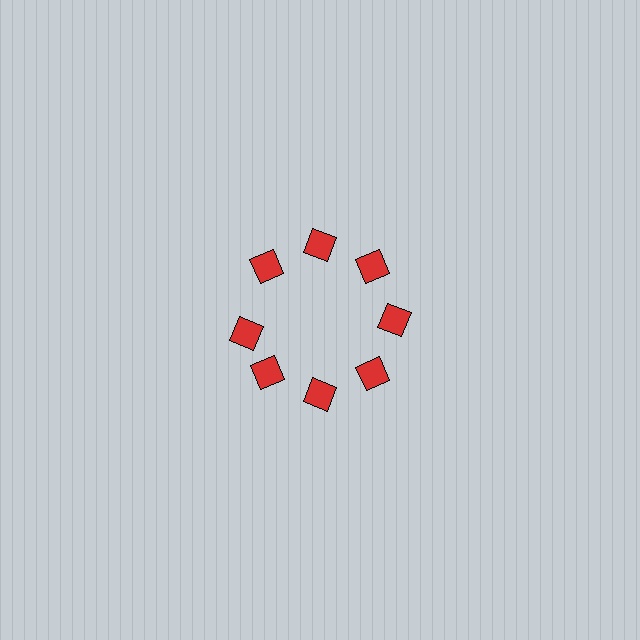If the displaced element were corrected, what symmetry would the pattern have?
It would have 8-fold rotational symmetry — the pattern would map onto itself every 45 degrees.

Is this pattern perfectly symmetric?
No. The 8 red squares are arranged in a ring, but one element near the 9 o'clock position is rotated out of alignment along the ring, breaking the 8-fold rotational symmetry.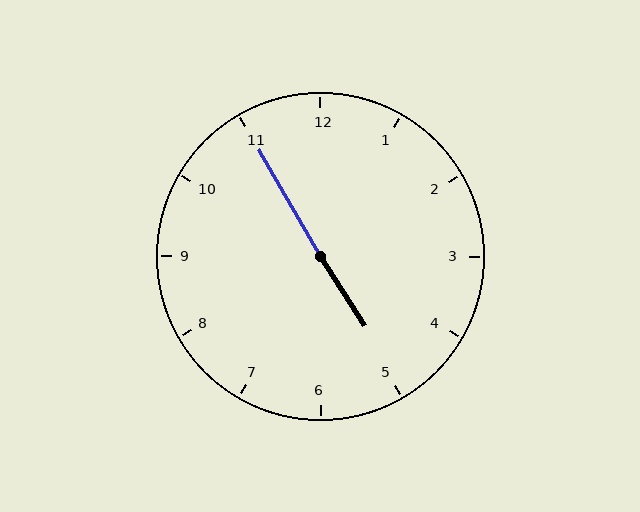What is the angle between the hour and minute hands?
Approximately 178 degrees.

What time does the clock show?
4:55.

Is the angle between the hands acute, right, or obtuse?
It is obtuse.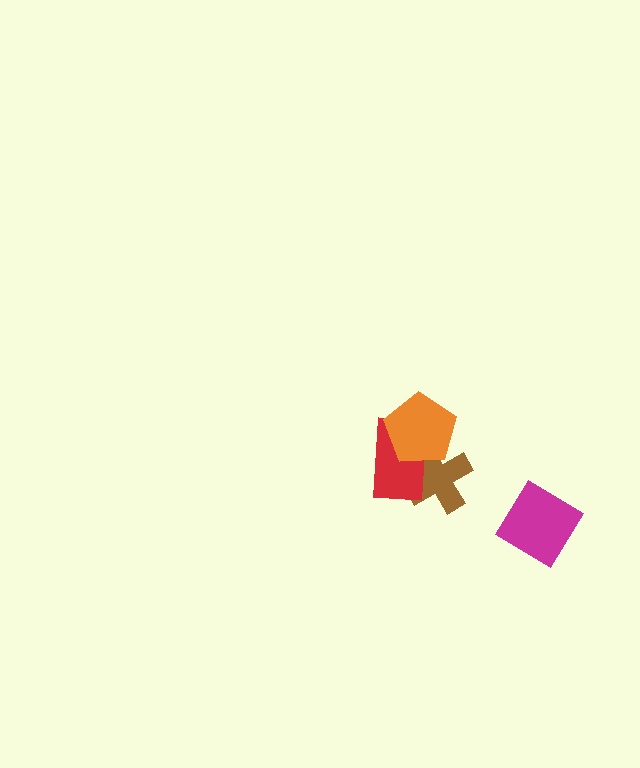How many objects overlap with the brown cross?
2 objects overlap with the brown cross.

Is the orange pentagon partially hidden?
No, no other shape covers it.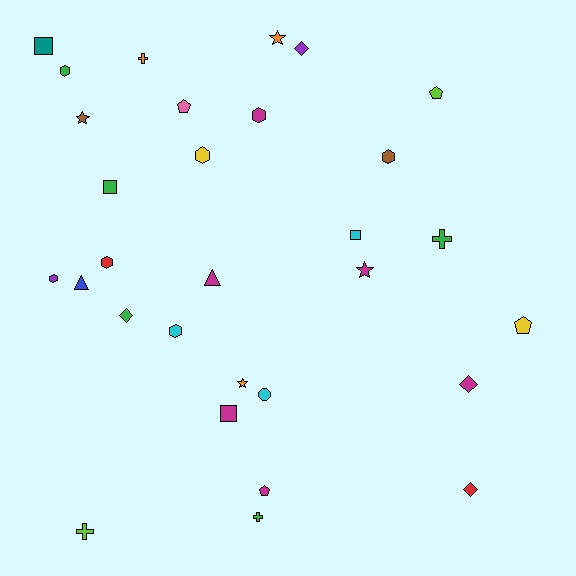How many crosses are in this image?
There are 4 crosses.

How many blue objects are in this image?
There is 1 blue object.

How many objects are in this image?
There are 30 objects.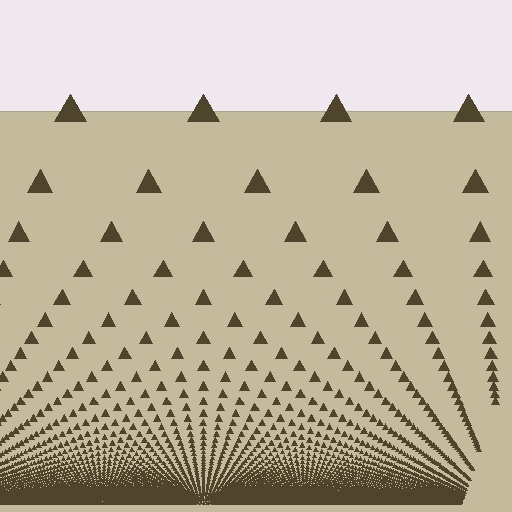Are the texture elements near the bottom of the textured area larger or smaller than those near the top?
Smaller. The gradient is inverted — elements near the bottom are smaller and denser.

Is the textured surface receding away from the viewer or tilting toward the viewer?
The surface appears to tilt toward the viewer. Texture elements get larger and sparser toward the top.